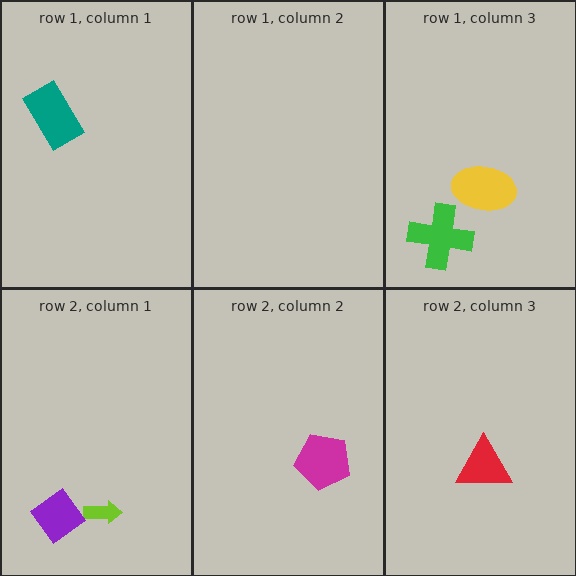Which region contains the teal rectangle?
The row 1, column 1 region.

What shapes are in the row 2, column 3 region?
The red triangle.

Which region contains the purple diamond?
The row 2, column 1 region.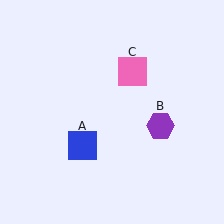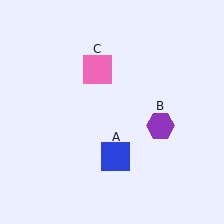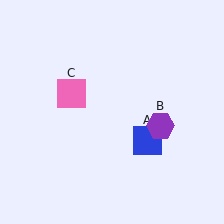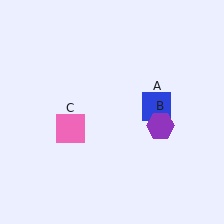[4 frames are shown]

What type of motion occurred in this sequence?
The blue square (object A), pink square (object C) rotated counterclockwise around the center of the scene.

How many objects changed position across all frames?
2 objects changed position: blue square (object A), pink square (object C).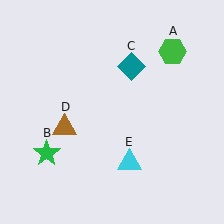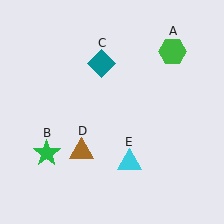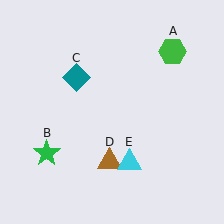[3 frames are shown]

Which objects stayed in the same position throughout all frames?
Green hexagon (object A) and green star (object B) and cyan triangle (object E) remained stationary.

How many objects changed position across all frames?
2 objects changed position: teal diamond (object C), brown triangle (object D).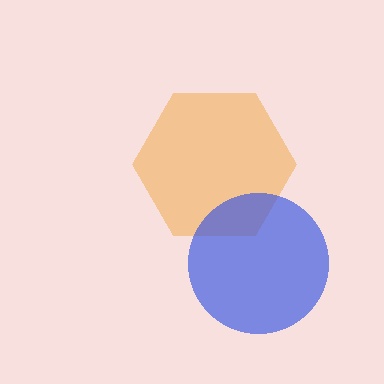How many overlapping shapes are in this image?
There are 2 overlapping shapes in the image.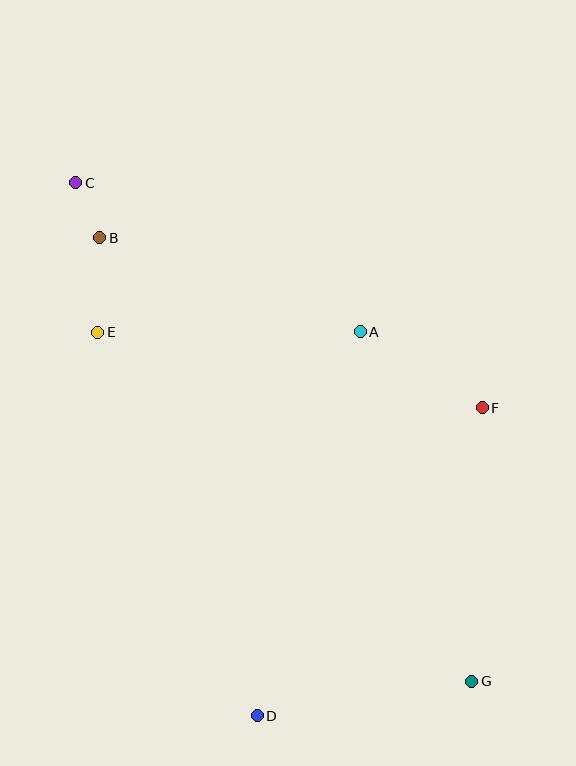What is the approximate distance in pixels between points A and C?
The distance between A and C is approximately 321 pixels.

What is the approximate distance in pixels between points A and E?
The distance between A and E is approximately 262 pixels.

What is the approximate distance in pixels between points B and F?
The distance between B and F is approximately 419 pixels.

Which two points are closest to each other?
Points B and C are closest to each other.